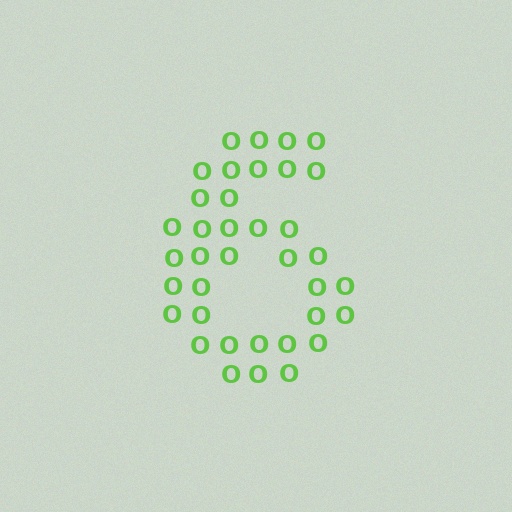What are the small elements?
The small elements are letter O's.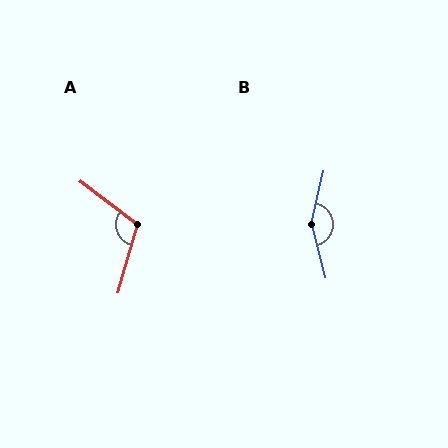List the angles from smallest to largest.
A (111°), B (152°).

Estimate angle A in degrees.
Approximately 111 degrees.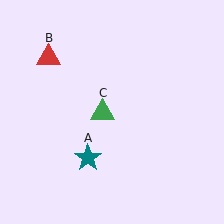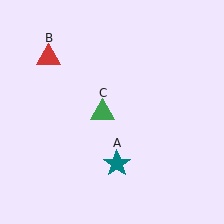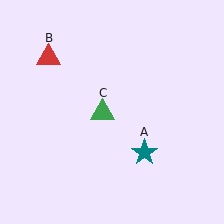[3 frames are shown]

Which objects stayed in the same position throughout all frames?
Red triangle (object B) and green triangle (object C) remained stationary.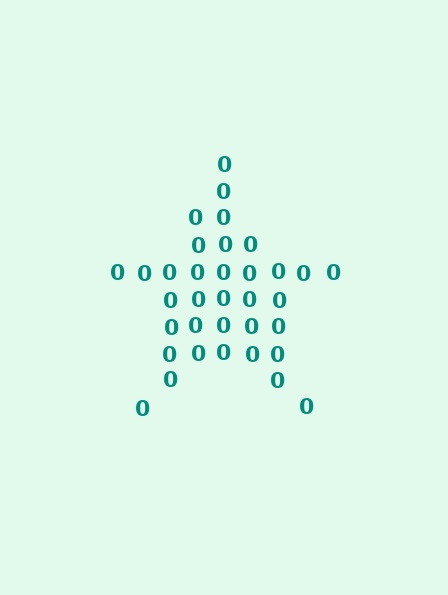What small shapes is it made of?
It is made of small digit 0's.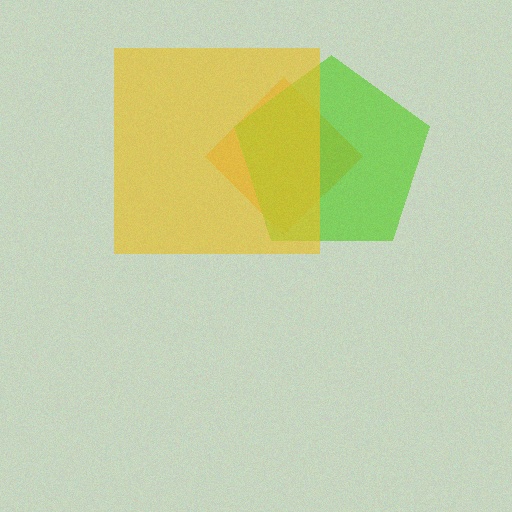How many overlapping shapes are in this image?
There are 3 overlapping shapes in the image.